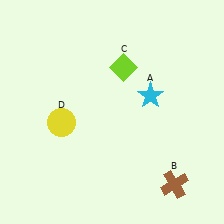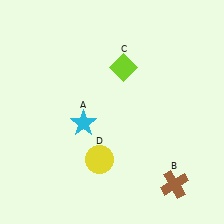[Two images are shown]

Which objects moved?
The objects that moved are: the cyan star (A), the yellow circle (D).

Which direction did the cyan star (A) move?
The cyan star (A) moved left.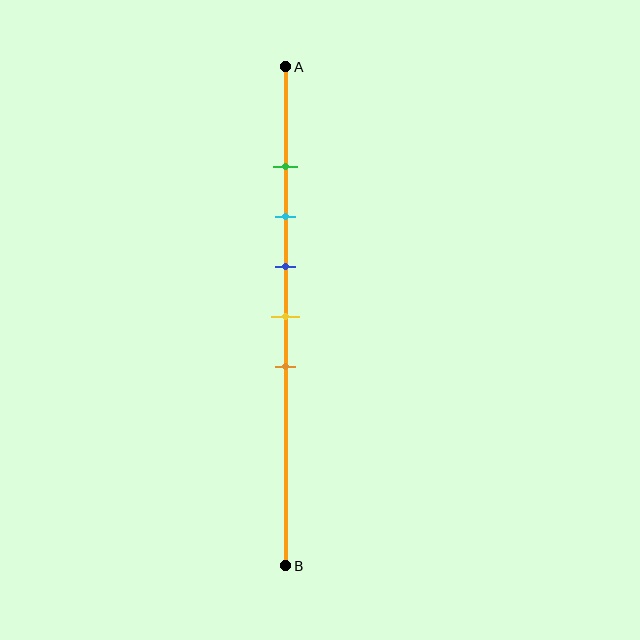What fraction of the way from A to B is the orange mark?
The orange mark is approximately 60% (0.6) of the way from A to B.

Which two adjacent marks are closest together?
The green and cyan marks are the closest adjacent pair.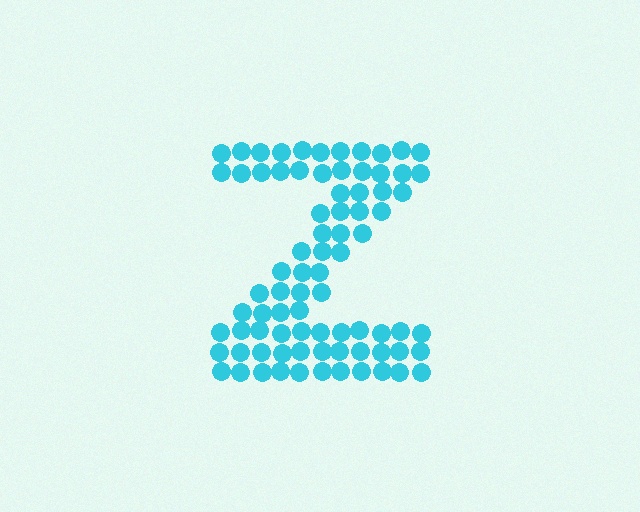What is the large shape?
The large shape is the letter Z.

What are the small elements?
The small elements are circles.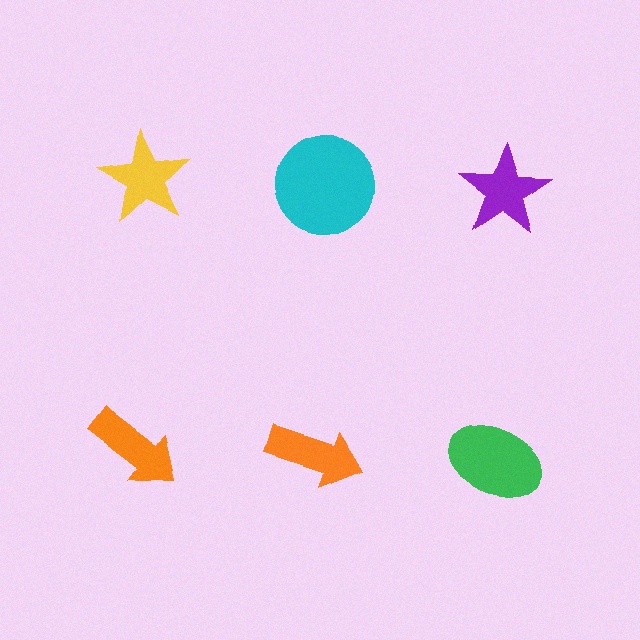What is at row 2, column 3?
A green ellipse.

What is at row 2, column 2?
An orange arrow.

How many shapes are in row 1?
3 shapes.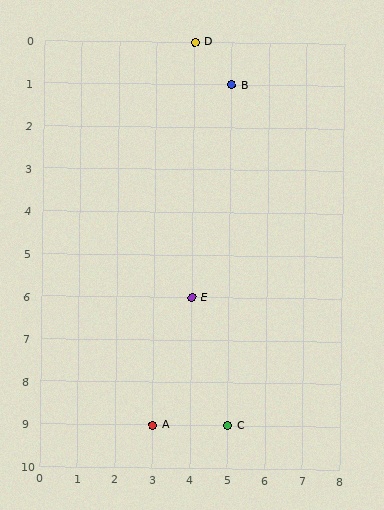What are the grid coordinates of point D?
Point D is at grid coordinates (4, 0).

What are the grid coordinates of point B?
Point B is at grid coordinates (5, 1).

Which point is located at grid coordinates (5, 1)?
Point B is at (5, 1).